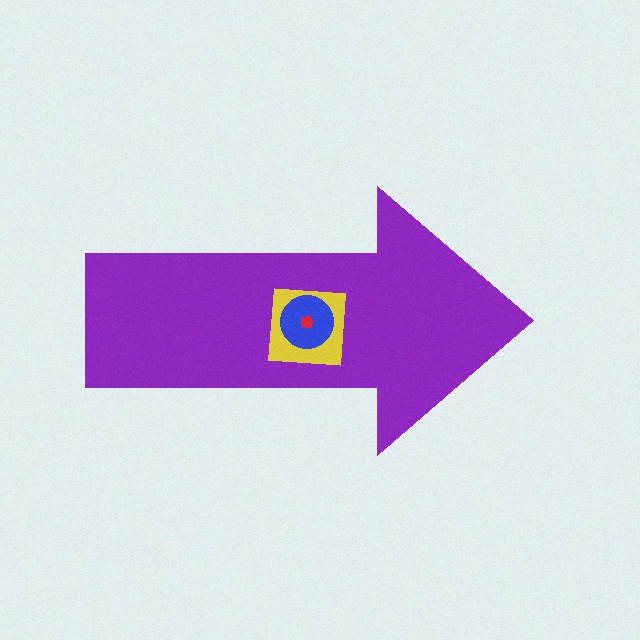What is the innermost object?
The red pentagon.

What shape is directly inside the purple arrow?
The yellow square.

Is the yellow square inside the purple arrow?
Yes.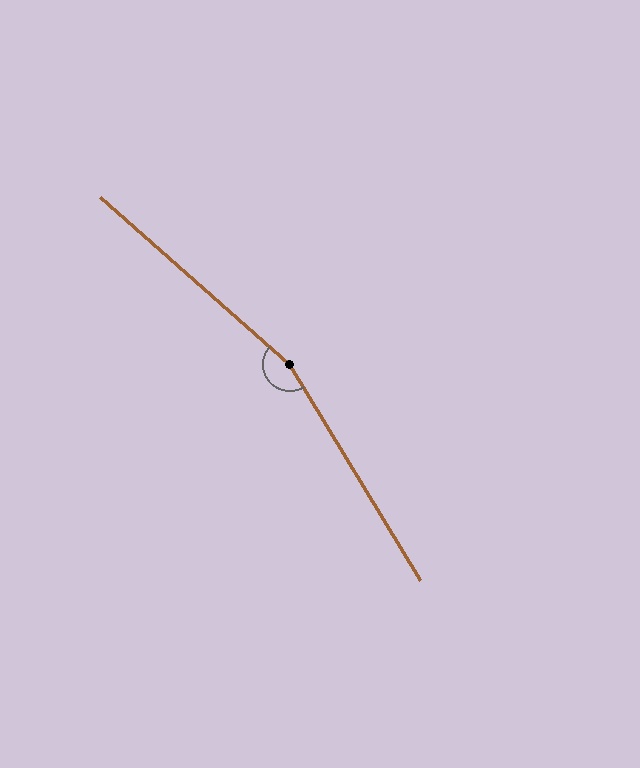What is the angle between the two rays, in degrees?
Approximately 163 degrees.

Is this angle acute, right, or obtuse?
It is obtuse.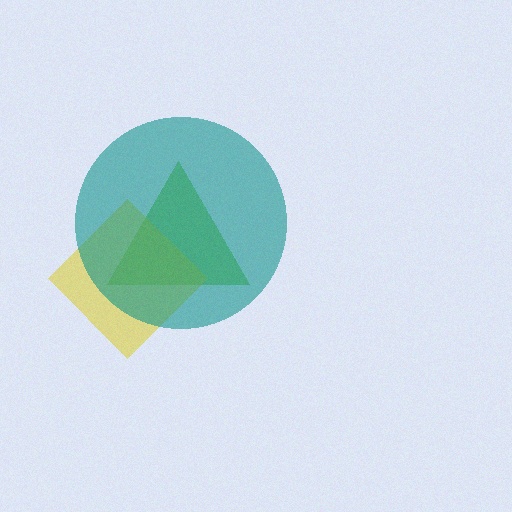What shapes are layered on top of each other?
The layered shapes are: a lime triangle, a yellow diamond, a teal circle.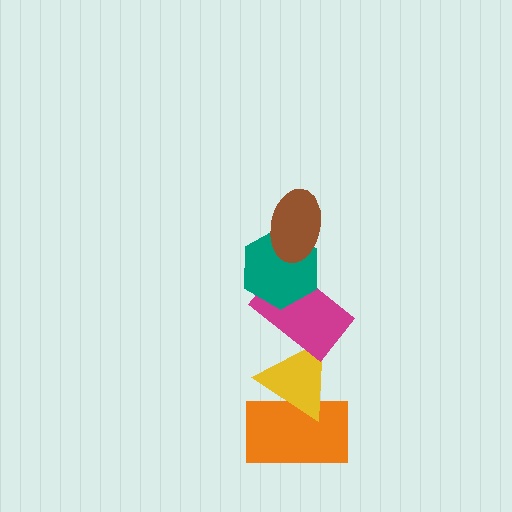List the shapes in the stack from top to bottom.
From top to bottom: the brown ellipse, the teal hexagon, the magenta rectangle, the yellow triangle, the orange rectangle.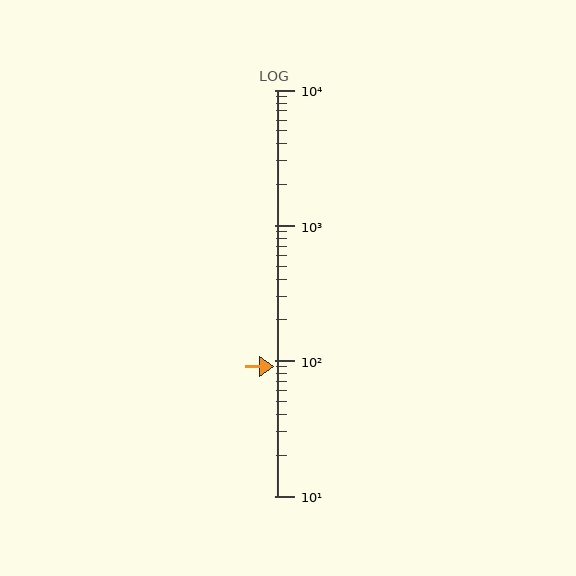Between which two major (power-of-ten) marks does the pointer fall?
The pointer is between 10 and 100.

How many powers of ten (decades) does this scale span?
The scale spans 3 decades, from 10 to 10000.